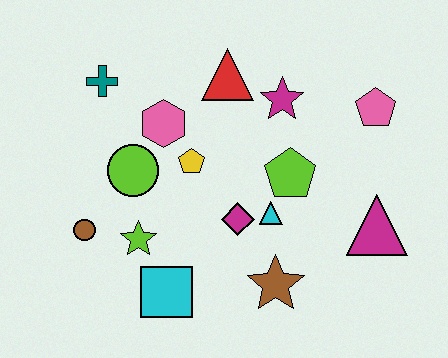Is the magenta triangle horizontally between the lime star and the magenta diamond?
No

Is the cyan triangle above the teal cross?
No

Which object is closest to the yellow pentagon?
The pink hexagon is closest to the yellow pentagon.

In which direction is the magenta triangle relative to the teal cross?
The magenta triangle is to the right of the teal cross.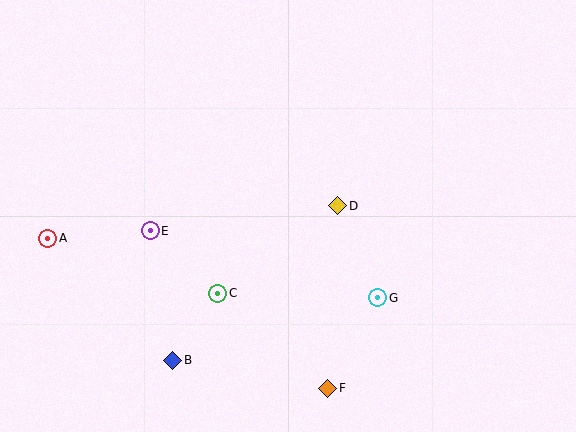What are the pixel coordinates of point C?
Point C is at (218, 293).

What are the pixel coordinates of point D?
Point D is at (338, 206).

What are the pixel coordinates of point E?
Point E is at (150, 231).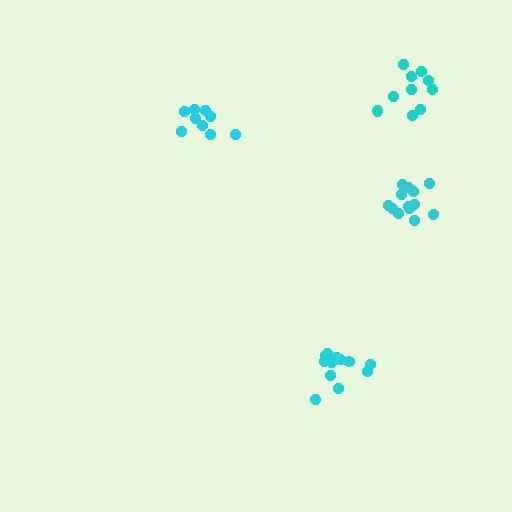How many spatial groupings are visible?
There are 4 spatial groupings.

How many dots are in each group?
Group 1: 9 dots, Group 2: 10 dots, Group 3: 12 dots, Group 4: 13 dots (44 total).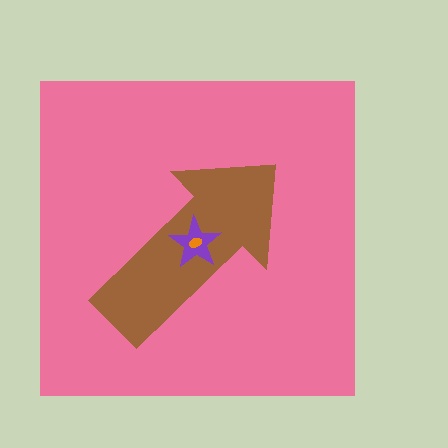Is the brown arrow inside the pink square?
Yes.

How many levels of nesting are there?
4.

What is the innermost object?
The orange ellipse.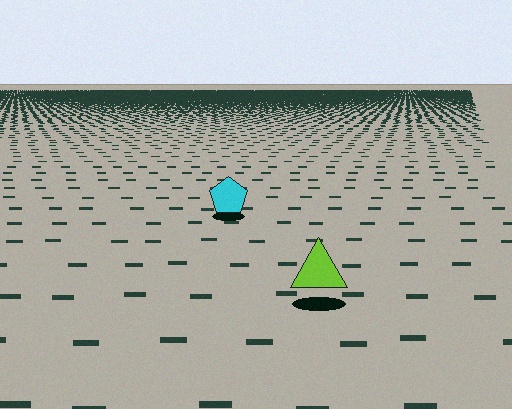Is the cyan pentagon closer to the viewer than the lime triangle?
No. The lime triangle is closer — you can tell from the texture gradient: the ground texture is coarser near it.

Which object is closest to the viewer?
The lime triangle is closest. The texture marks near it are larger and more spread out.